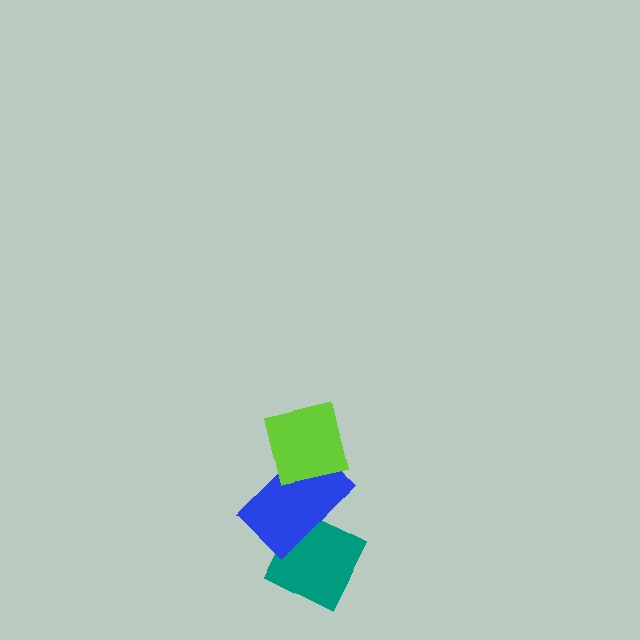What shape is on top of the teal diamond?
The blue rectangle is on top of the teal diamond.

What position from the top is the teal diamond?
The teal diamond is 3rd from the top.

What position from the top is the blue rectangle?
The blue rectangle is 2nd from the top.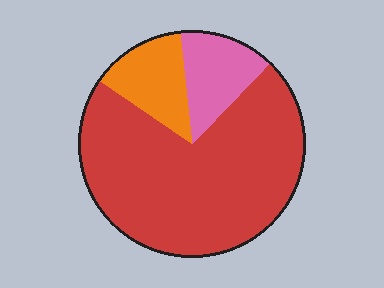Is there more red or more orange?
Red.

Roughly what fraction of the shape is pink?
Pink covers 14% of the shape.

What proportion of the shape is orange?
Orange covers around 15% of the shape.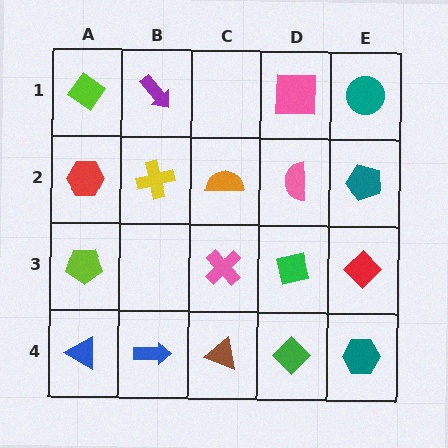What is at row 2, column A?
A red hexagon.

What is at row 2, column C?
An orange semicircle.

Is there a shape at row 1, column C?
No, that cell is empty.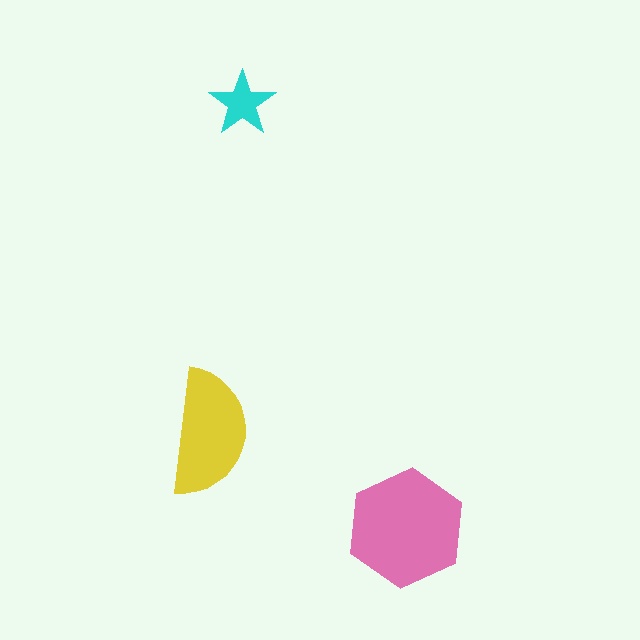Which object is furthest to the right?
The pink hexagon is rightmost.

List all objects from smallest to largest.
The cyan star, the yellow semicircle, the pink hexagon.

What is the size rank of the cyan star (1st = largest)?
3rd.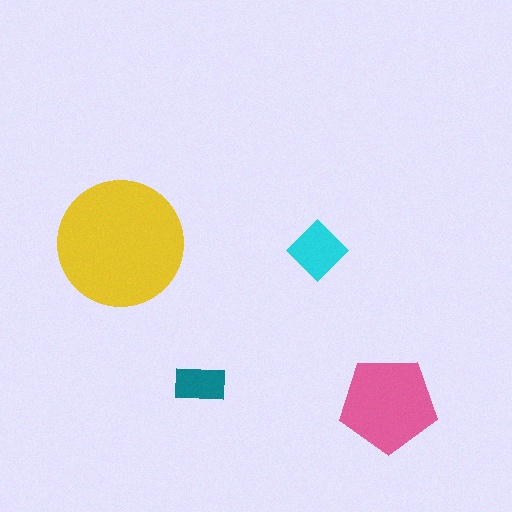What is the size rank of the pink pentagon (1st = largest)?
2nd.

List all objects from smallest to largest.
The teal rectangle, the cyan diamond, the pink pentagon, the yellow circle.